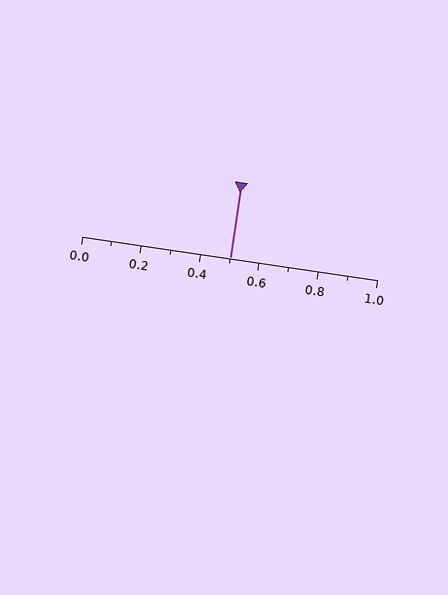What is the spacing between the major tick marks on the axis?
The major ticks are spaced 0.2 apart.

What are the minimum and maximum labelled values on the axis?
The axis runs from 0.0 to 1.0.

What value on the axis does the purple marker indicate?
The marker indicates approximately 0.5.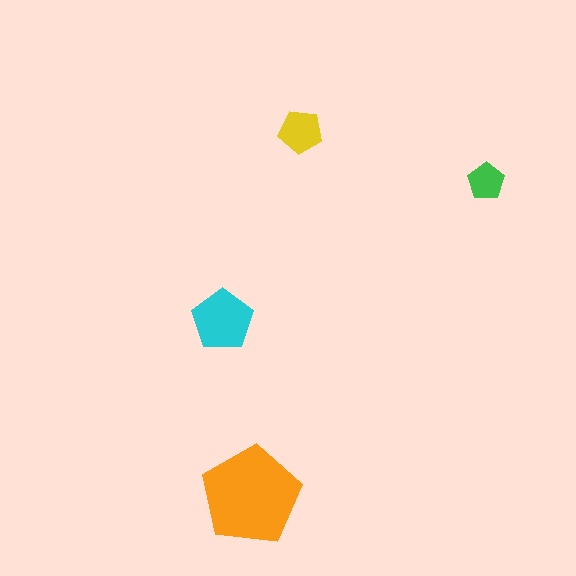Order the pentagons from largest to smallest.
the orange one, the cyan one, the yellow one, the green one.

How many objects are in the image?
There are 4 objects in the image.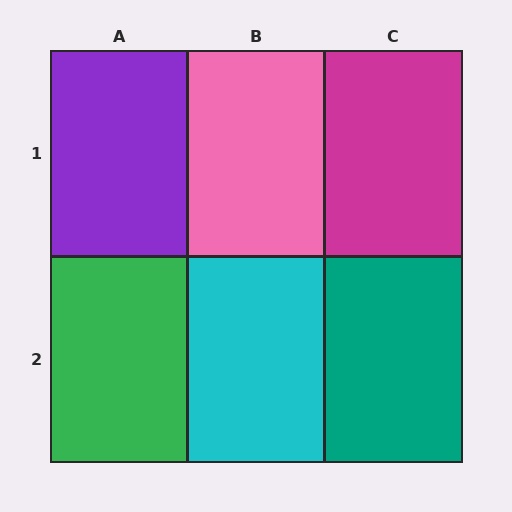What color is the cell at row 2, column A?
Green.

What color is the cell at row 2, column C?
Teal.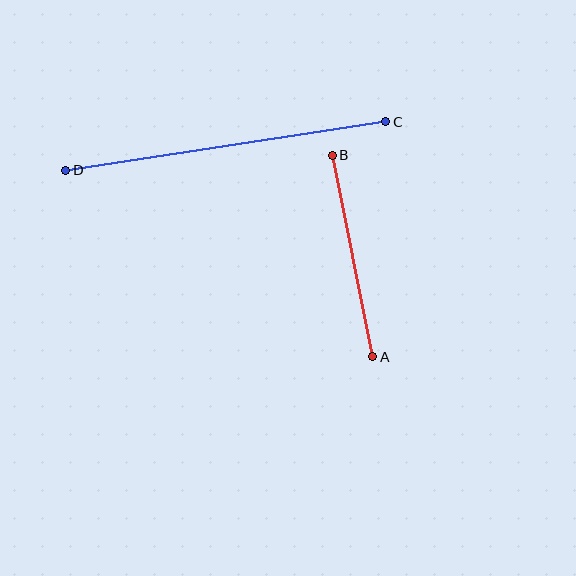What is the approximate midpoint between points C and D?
The midpoint is at approximately (226, 146) pixels.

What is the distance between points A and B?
The distance is approximately 206 pixels.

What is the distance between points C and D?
The distance is approximately 323 pixels.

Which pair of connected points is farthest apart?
Points C and D are farthest apart.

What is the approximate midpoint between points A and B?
The midpoint is at approximately (353, 256) pixels.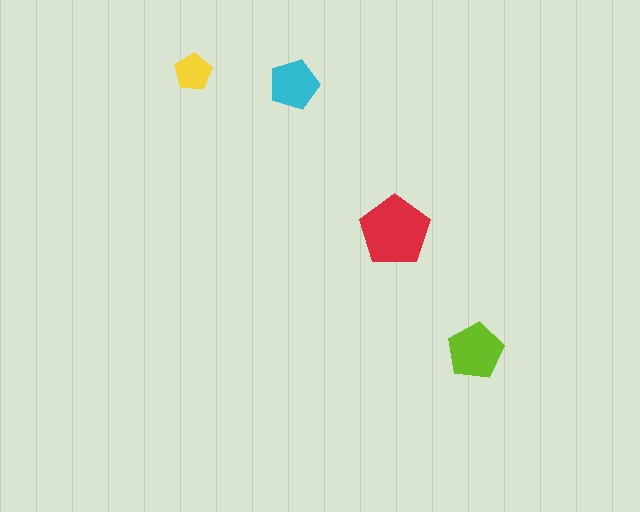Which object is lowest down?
The lime pentagon is bottommost.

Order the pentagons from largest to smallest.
the red one, the lime one, the cyan one, the yellow one.